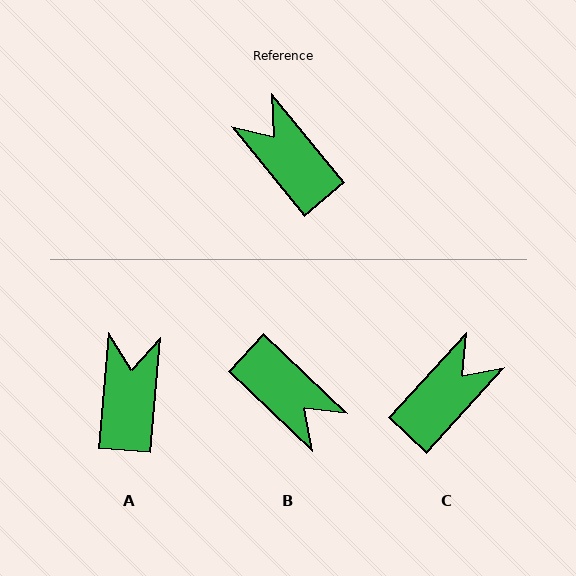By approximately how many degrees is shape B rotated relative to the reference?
Approximately 173 degrees clockwise.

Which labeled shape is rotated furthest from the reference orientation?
B, about 173 degrees away.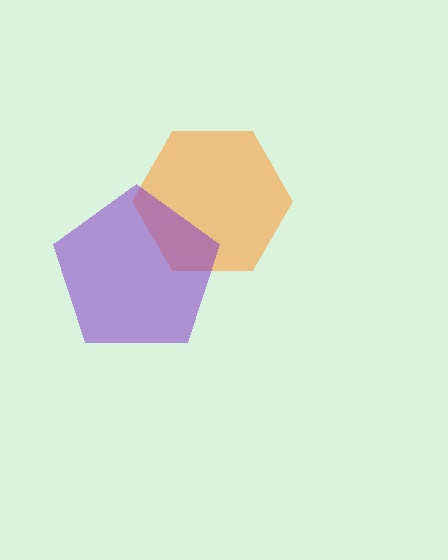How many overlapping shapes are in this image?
There are 2 overlapping shapes in the image.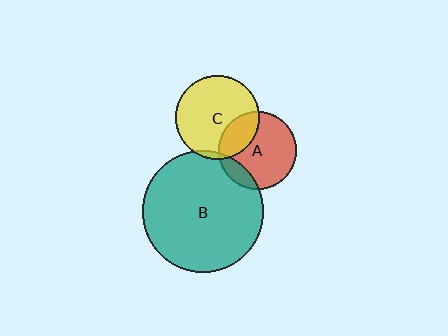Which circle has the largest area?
Circle B (teal).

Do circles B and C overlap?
Yes.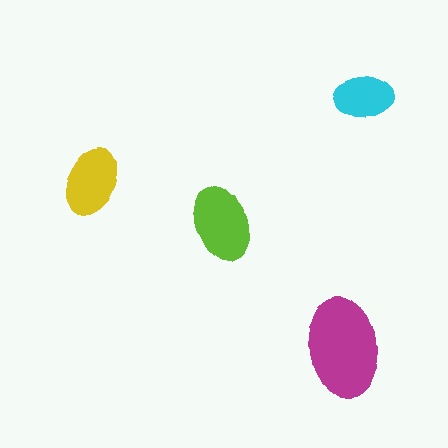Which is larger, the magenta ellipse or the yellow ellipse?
The magenta one.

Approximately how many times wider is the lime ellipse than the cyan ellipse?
About 1.5 times wider.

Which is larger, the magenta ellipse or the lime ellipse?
The magenta one.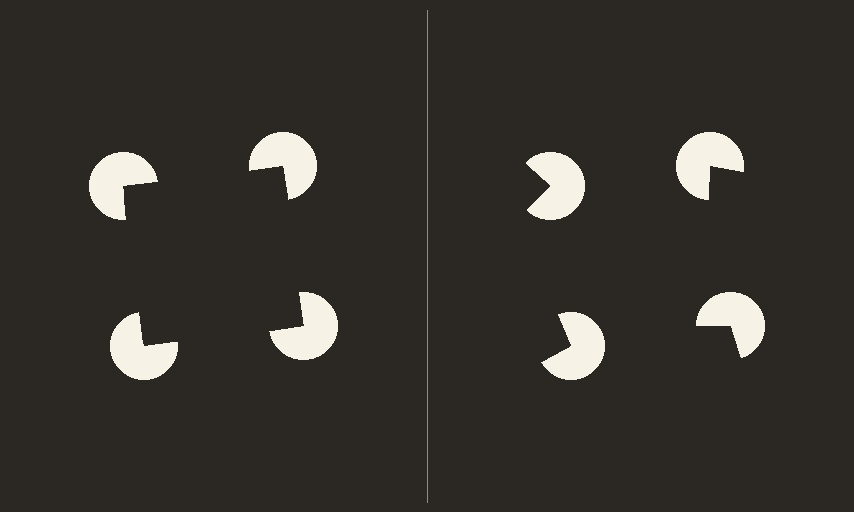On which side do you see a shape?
An illusory square appears on the left side. On the right side the wedge cuts are rotated, so no coherent shape forms.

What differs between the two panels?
The pac-man discs are positioned identically on both sides; only the wedge orientations differ. On the left they align to a square; on the right they are misaligned.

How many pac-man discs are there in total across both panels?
8 — 4 on each side.